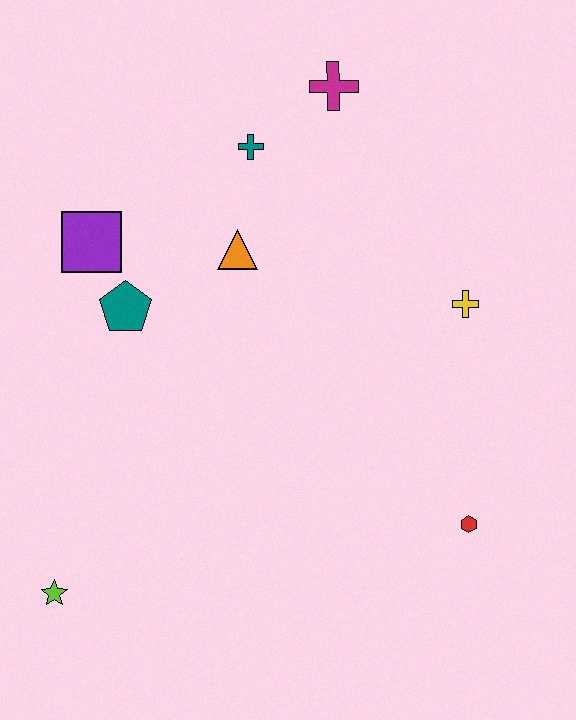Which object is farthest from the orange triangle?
The lime star is farthest from the orange triangle.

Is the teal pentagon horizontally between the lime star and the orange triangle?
Yes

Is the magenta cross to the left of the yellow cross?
Yes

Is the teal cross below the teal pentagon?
No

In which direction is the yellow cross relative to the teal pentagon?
The yellow cross is to the right of the teal pentagon.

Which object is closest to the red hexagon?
The yellow cross is closest to the red hexagon.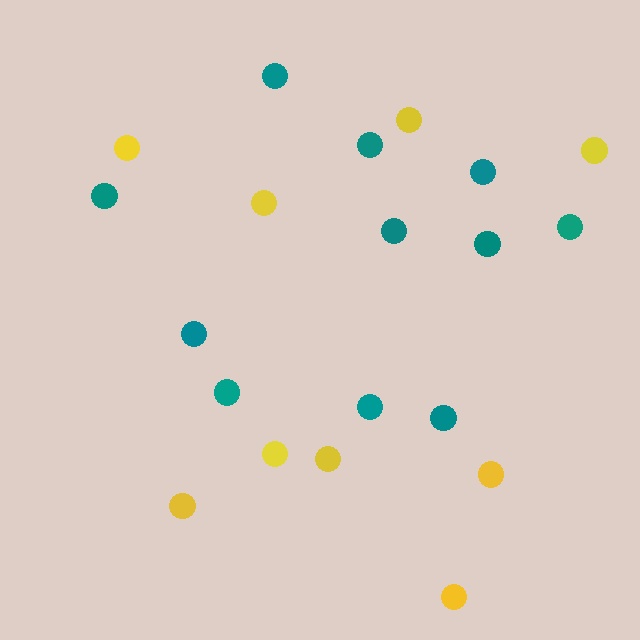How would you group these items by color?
There are 2 groups: one group of teal circles (11) and one group of yellow circles (9).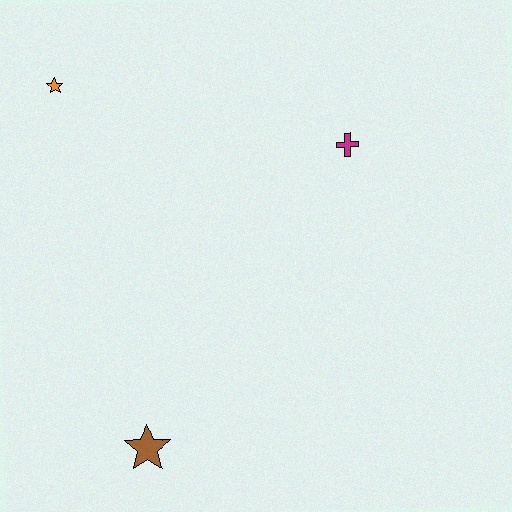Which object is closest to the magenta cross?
The orange star is closest to the magenta cross.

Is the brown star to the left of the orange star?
No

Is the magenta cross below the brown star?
No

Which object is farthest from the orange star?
The brown star is farthest from the orange star.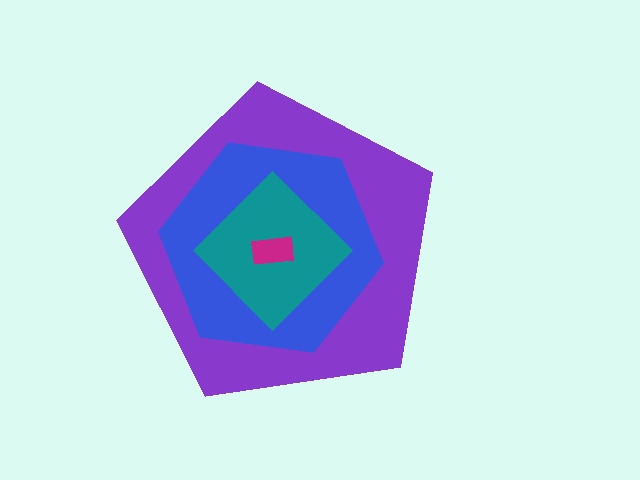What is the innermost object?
The magenta rectangle.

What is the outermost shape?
The purple pentagon.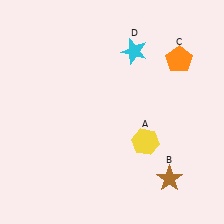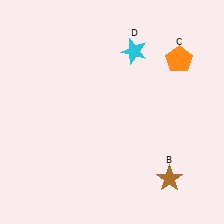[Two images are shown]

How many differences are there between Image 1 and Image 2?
There is 1 difference between the two images.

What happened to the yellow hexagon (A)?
The yellow hexagon (A) was removed in Image 2. It was in the bottom-right area of Image 1.